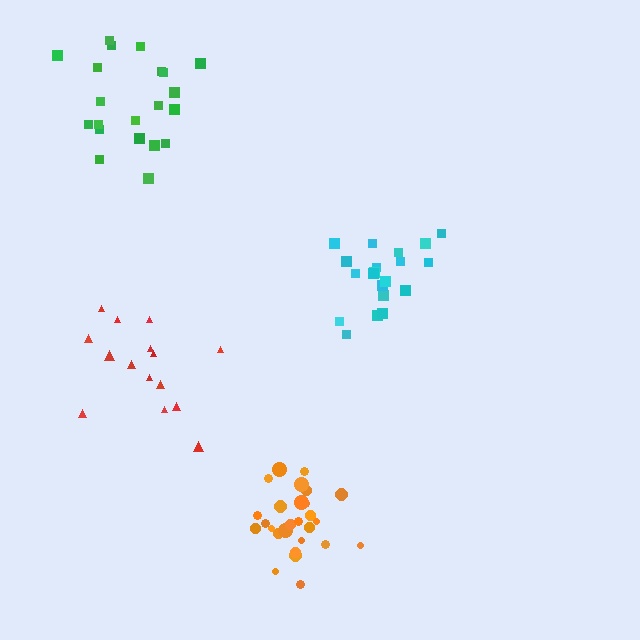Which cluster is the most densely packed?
Orange.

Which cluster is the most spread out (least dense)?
Red.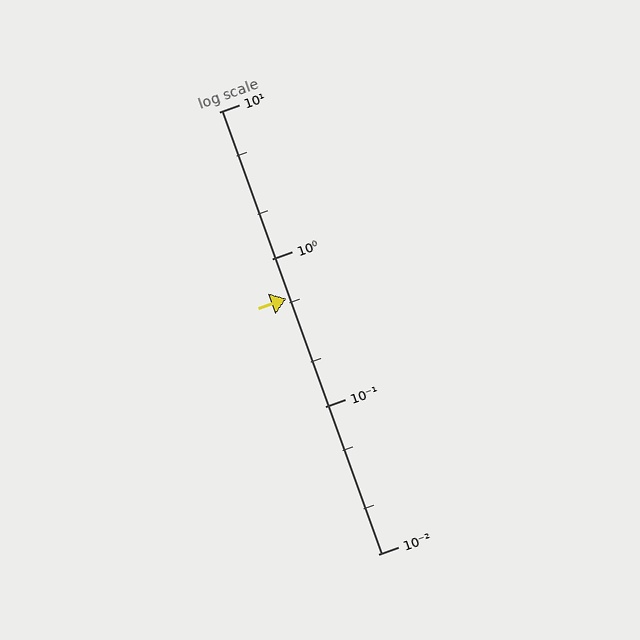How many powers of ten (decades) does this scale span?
The scale spans 3 decades, from 0.01 to 10.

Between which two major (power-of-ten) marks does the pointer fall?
The pointer is between 0.1 and 1.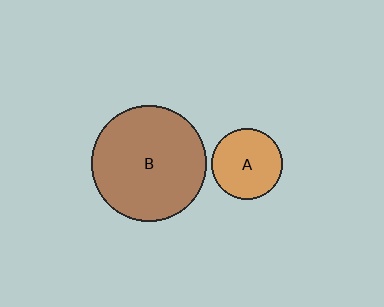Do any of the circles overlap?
No, none of the circles overlap.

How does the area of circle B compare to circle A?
Approximately 2.6 times.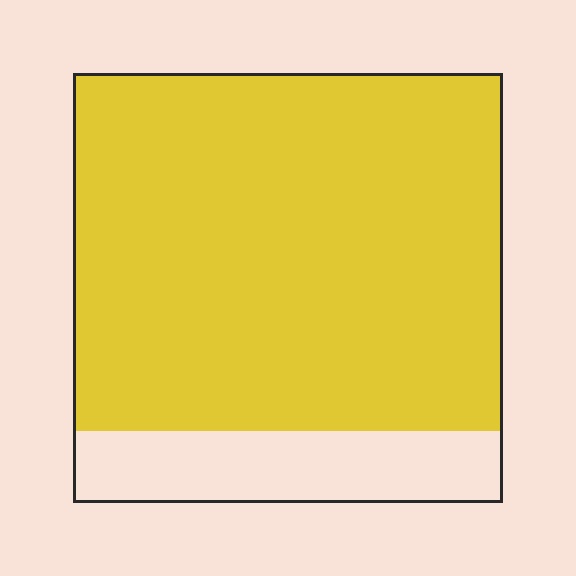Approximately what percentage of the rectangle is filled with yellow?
Approximately 85%.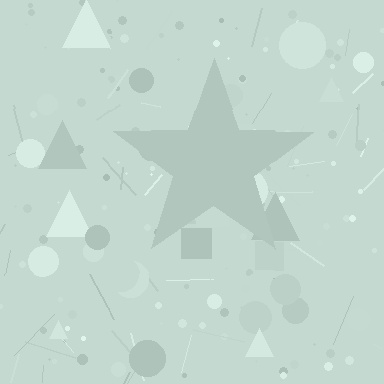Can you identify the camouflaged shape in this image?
The camouflaged shape is a star.